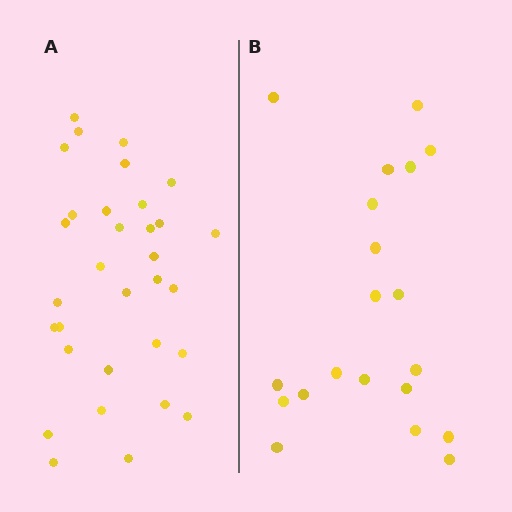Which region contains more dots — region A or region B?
Region A (the left region) has more dots.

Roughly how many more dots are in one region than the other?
Region A has roughly 12 or so more dots than region B.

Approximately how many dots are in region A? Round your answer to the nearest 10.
About 30 dots. (The exact count is 32, which rounds to 30.)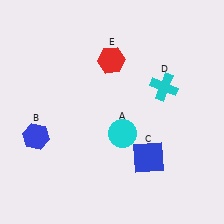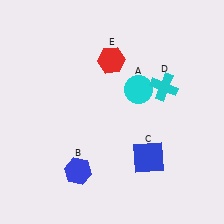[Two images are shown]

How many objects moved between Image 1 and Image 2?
2 objects moved between the two images.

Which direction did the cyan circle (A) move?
The cyan circle (A) moved up.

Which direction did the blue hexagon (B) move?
The blue hexagon (B) moved right.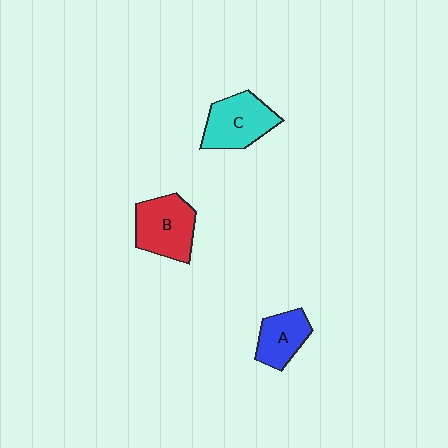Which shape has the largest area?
Shape B (red).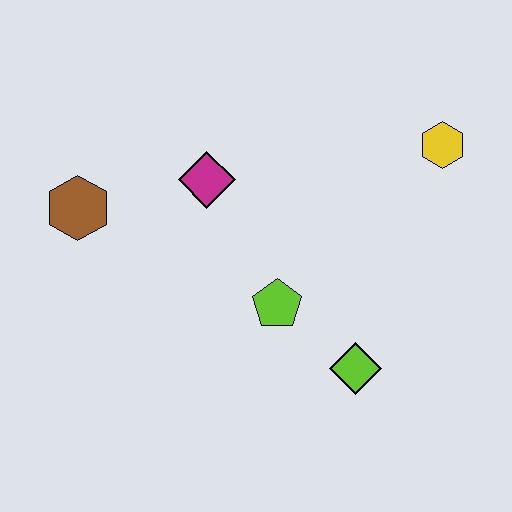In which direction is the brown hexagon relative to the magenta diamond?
The brown hexagon is to the left of the magenta diamond.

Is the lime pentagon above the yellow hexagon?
No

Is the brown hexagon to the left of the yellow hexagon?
Yes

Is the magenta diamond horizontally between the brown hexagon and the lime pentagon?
Yes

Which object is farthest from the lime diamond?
The brown hexagon is farthest from the lime diamond.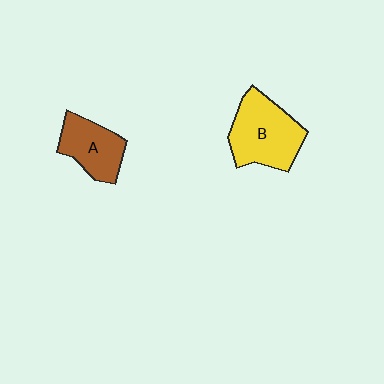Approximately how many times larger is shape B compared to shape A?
Approximately 1.4 times.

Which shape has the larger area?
Shape B (yellow).